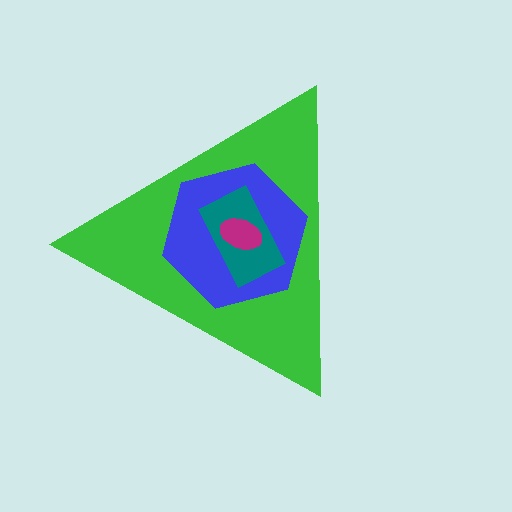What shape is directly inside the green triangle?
The blue hexagon.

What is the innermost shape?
The magenta ellipse.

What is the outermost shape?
The green triangle.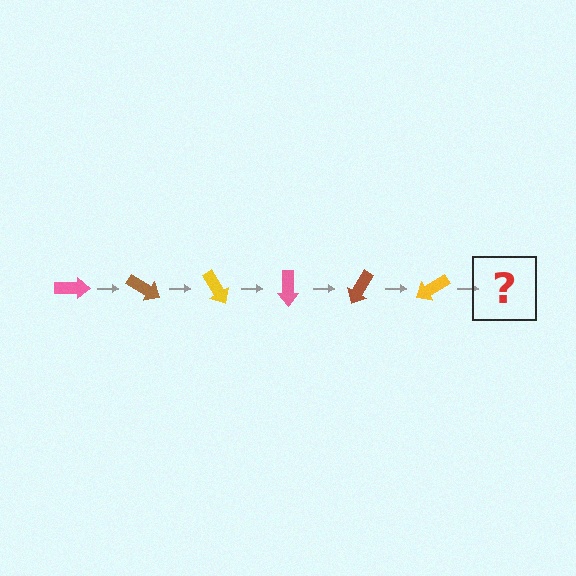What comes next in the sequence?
The next element should be a pink arrow, rotated 180 degrees from the start.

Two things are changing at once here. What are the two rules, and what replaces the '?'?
The two rules are that it rotates 30 degrees each step and the color cycles through pink, brown, and yellow. The '?' should be a pink arrow, rotated 180 degrees from the start.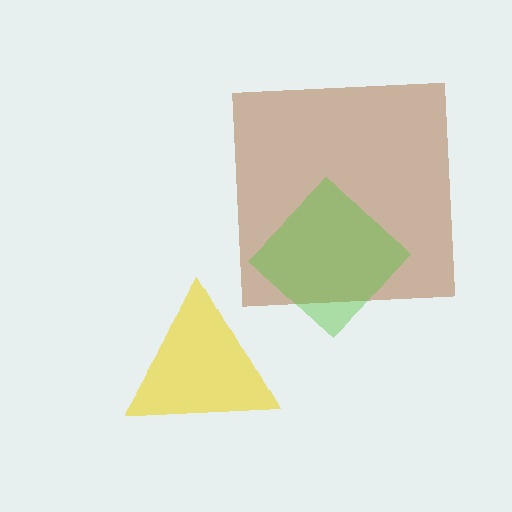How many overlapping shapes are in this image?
There are 3 overlapping shapes in the image.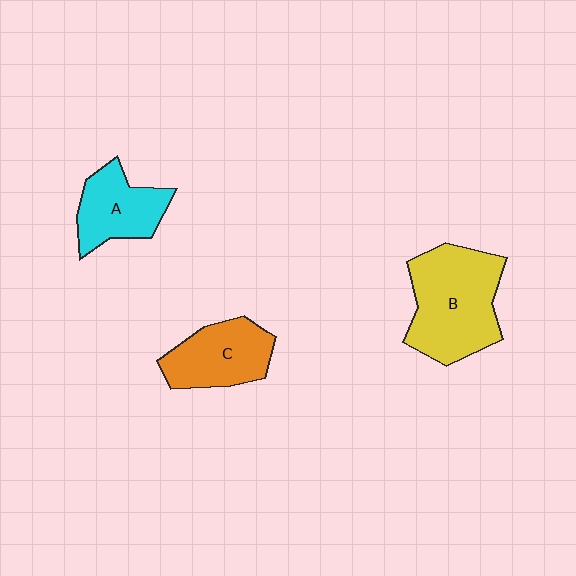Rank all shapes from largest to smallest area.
From largest to smallest: B (yellow), C (orange), A (cyan).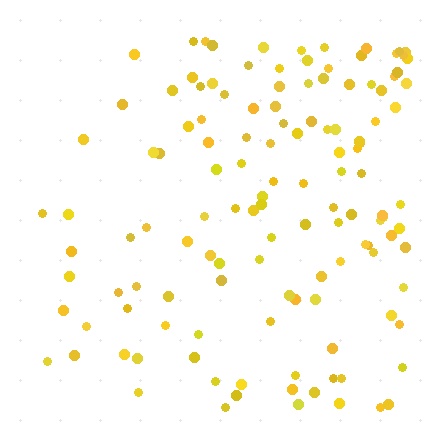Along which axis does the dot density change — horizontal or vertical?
Horizontal.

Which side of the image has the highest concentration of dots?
The right.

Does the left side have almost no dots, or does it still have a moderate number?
Still a moderate number, just noticeably fewer than the right.